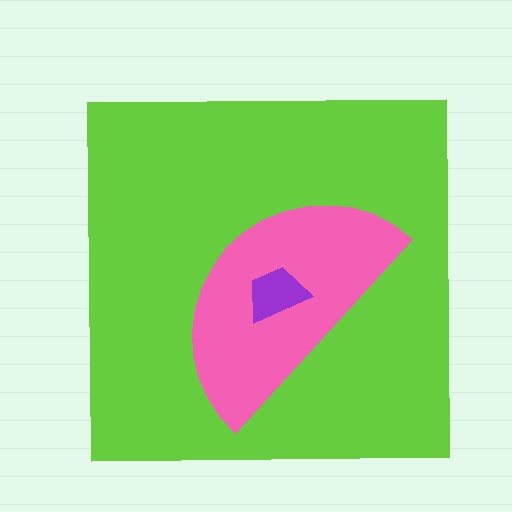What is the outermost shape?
The lime square.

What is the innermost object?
The purple trapezoid.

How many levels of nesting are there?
3.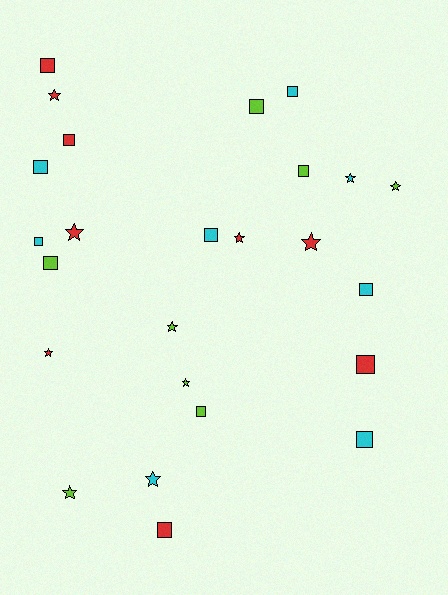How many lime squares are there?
There are 4 lime squares.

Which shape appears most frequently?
Square, with 14 objects.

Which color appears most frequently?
Red, with 9 objects.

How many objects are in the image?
There are 25 objects.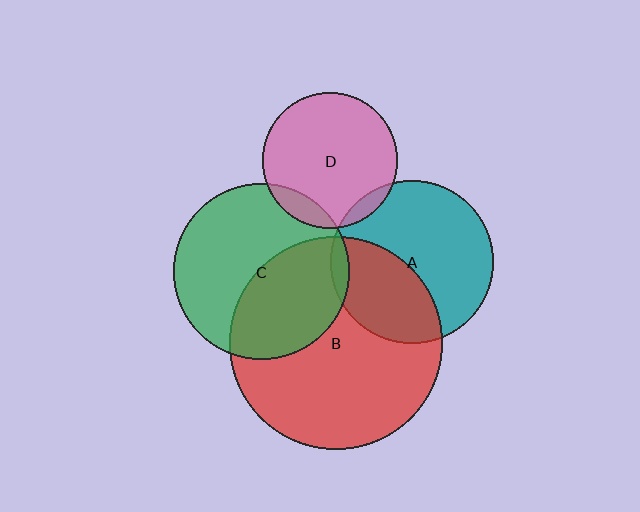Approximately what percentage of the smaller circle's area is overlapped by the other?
Approximately 5%.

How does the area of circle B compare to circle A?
Approximately 1.7 times.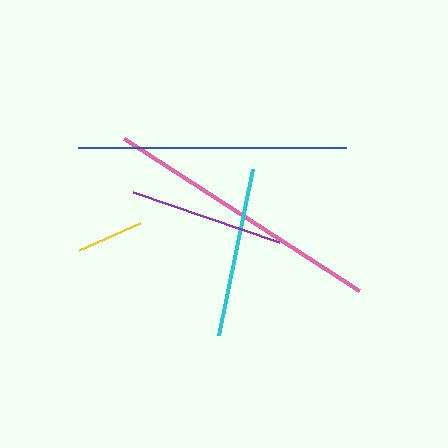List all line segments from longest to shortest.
From longest to shortest: pink, blue, cyan, purple, yellow.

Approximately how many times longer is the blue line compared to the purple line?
The blue line is approximately 1.7 times the length of the purple line.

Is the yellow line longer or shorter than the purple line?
The purple line is longer than the yellow line.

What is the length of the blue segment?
The blue segment is approximately 268 pixels long.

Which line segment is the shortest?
The yellow line is the shortest at approximately 67 pixels.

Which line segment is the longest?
The pink line is the longest at approximately 280 pixels.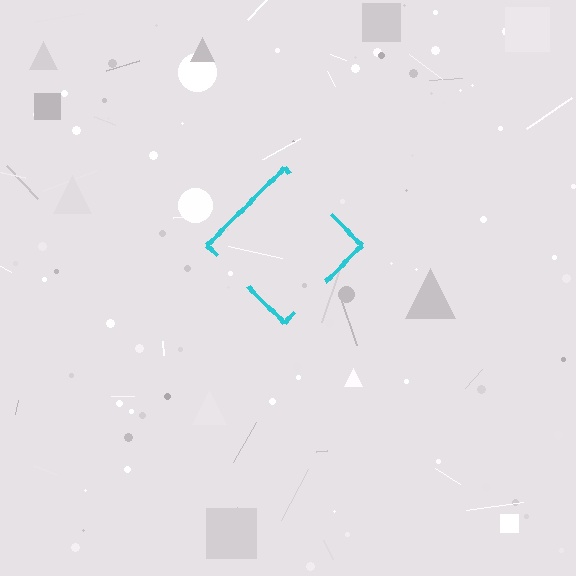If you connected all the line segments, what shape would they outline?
They would outline a diamond.